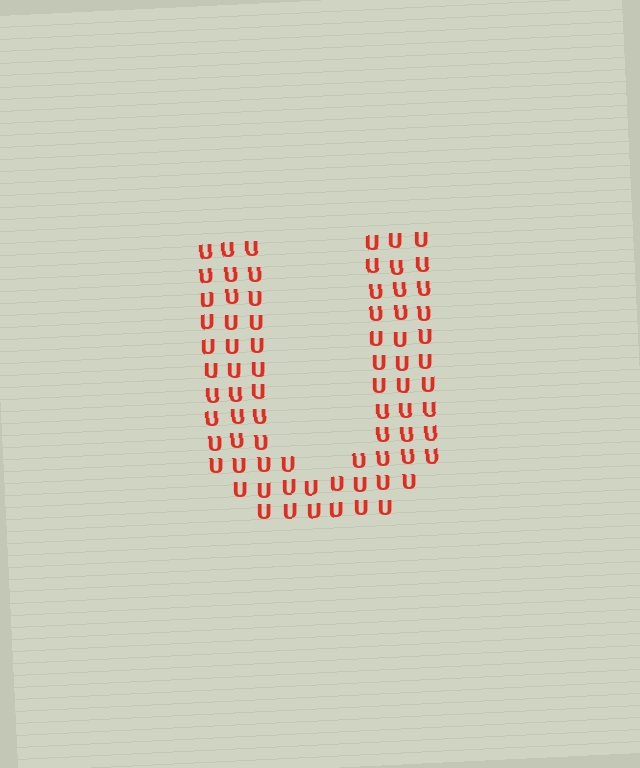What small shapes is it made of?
It is made of small letter U's.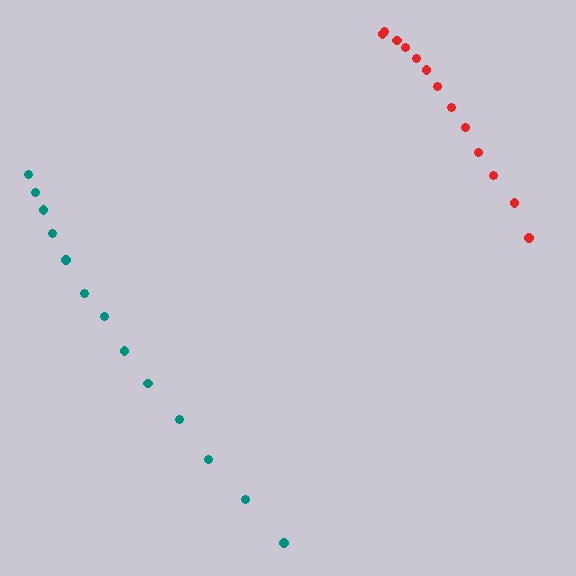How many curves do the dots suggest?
There are 2 distinct paths.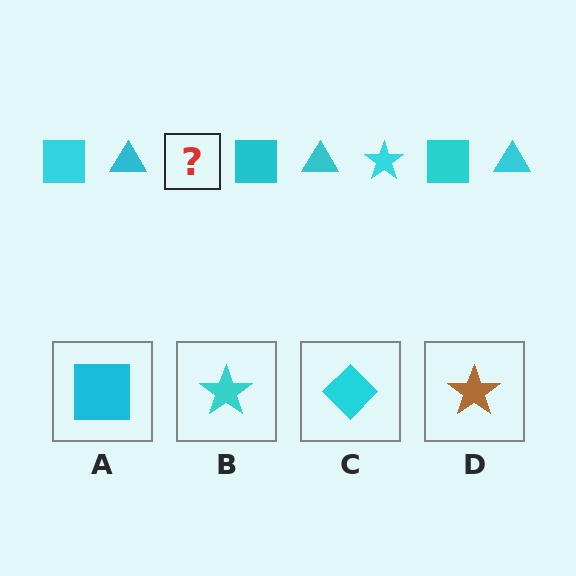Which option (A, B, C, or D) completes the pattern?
B.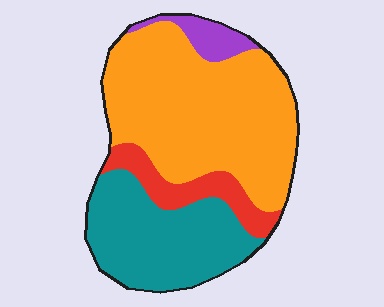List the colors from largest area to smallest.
From largest to smallest: orange, teal, red, purple.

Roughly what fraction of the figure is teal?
Teal covers 30% of the figure.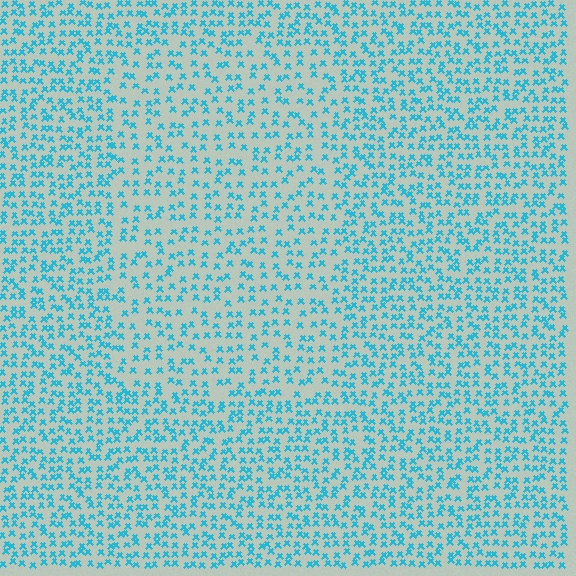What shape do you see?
I see a rectangle.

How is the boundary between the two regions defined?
The boundary is defined by a change in element density (approximately 1.5x ratio). All elements are the same color, size, and shape.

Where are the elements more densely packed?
The elements are more densely packed outside the rectangle boundary.